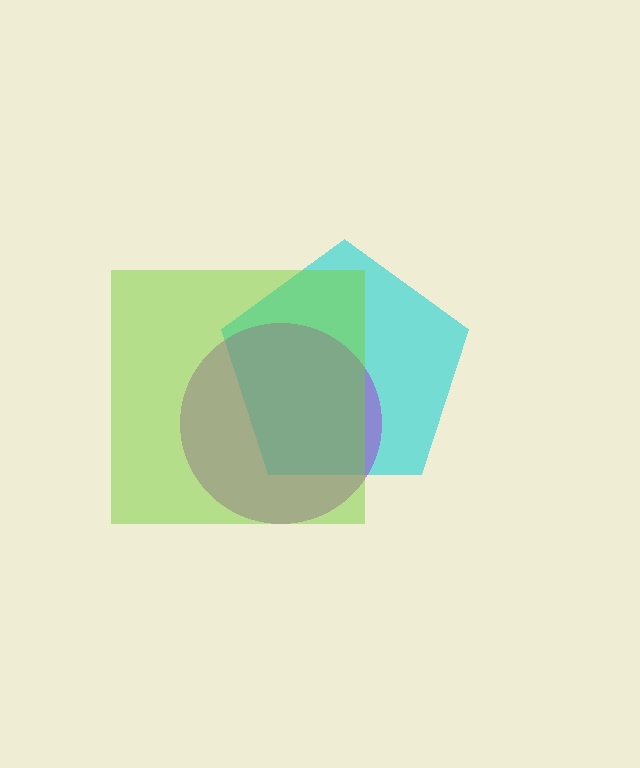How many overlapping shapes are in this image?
There are 3 overlapping shapes in the image.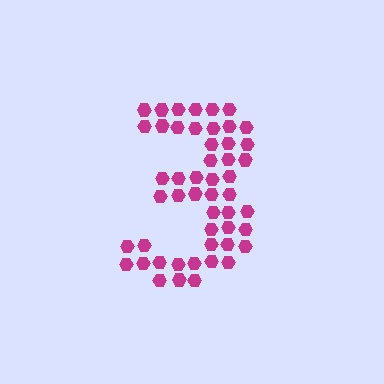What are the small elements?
The small elements are hexagons.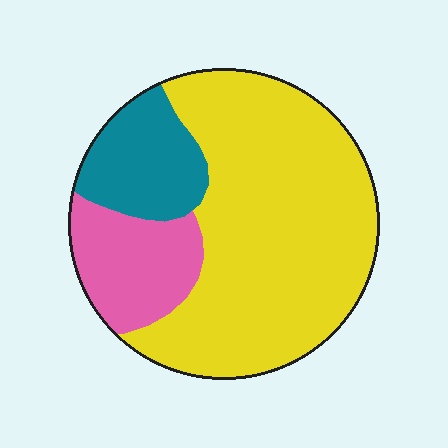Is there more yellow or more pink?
Yellow.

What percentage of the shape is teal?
Teal takes up less than a sixth of the shape.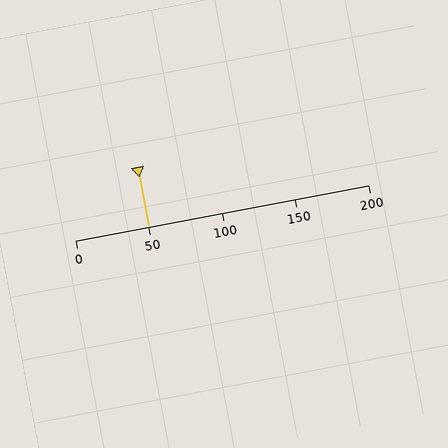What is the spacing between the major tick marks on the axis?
The major ticks are spaced 50 apart.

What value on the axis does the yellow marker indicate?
The marker indicates approximately 50.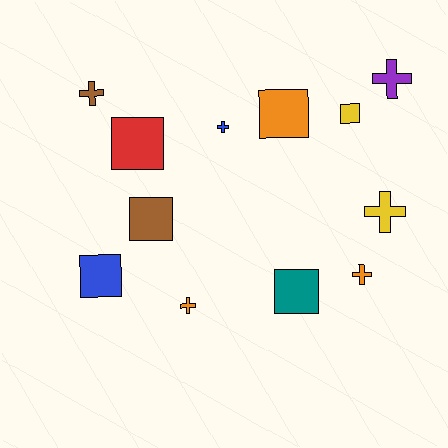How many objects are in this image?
There are 12 objects.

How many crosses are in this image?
There are 6 crosses.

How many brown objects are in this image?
There are 2 brown objects.